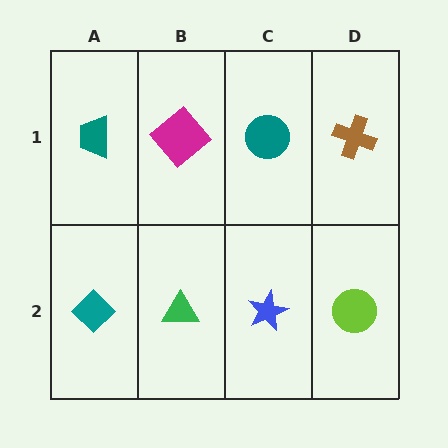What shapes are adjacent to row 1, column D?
A lime circle (row 2, column D), a teal circle (row 1, column C).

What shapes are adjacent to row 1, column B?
A green triangle (row 2, column B), a teal trapezoid (row 1, column A), a teal circle (row 1, column C).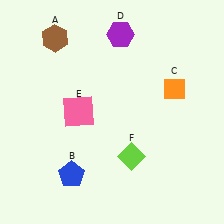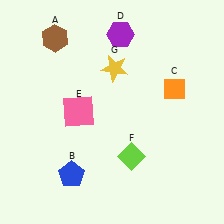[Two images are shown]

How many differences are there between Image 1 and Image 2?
There is 1 difference between the two images.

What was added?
A yellow star (G) was added in Image 2.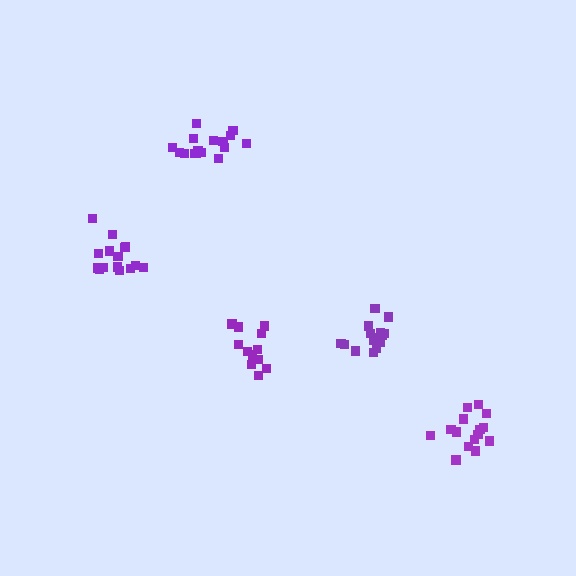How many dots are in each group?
Group 1: 15 dots, Group 2: 17 dots, Group 3: 15 dots, Group 4: 12 dots, Group 5: 16 dots (75 total).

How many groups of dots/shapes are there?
There are 5 groups.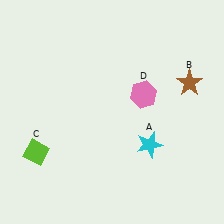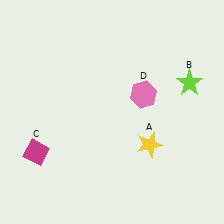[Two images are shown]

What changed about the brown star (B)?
In Image 1, B is brown. In Image 2, it changed to lime.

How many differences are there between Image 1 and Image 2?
There are 3 differences between the two images.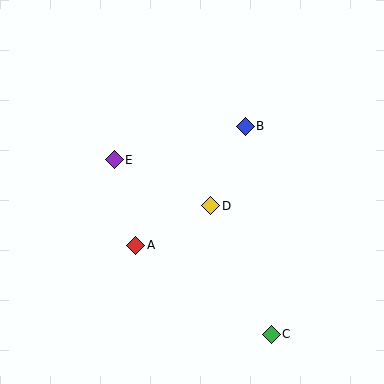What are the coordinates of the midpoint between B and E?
The midpoint between B and E is at (180, 143).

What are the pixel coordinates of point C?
Point C is at (271, 334).